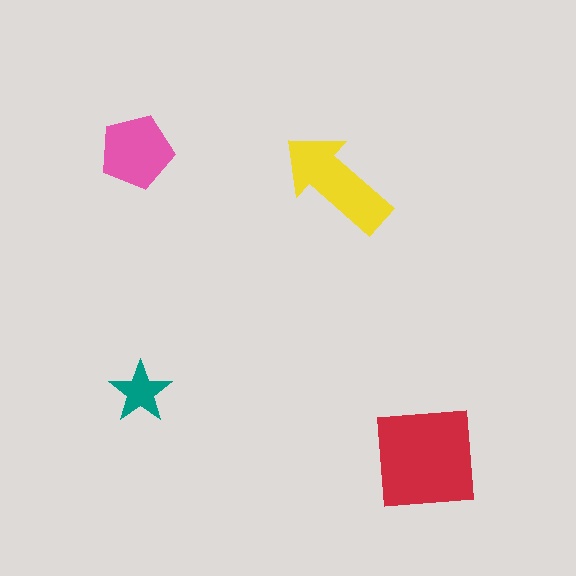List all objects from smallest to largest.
The teal star, the pink pentagon, the yellow arrow, the red square.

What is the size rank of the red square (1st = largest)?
1st.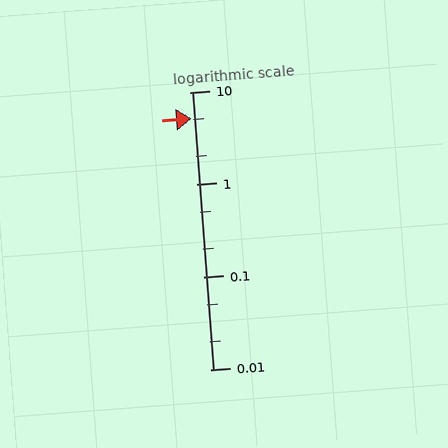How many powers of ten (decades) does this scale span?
The scale spans 3 decades, from 0.01 to 10.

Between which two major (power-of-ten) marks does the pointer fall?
The pointer is between 1 and 10.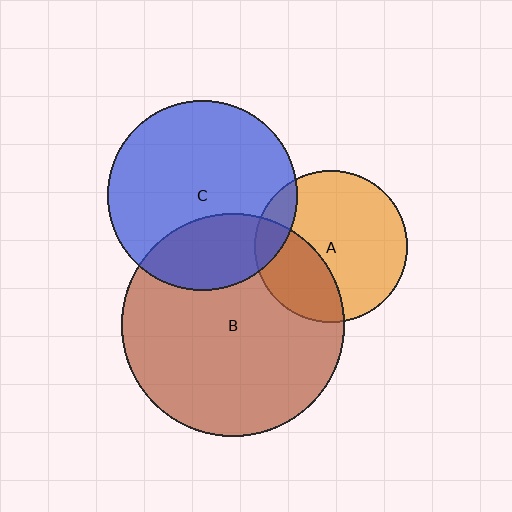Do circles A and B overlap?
Yes.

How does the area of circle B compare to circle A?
Approximately 2.2 times.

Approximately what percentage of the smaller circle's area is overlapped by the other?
Approximately 30%.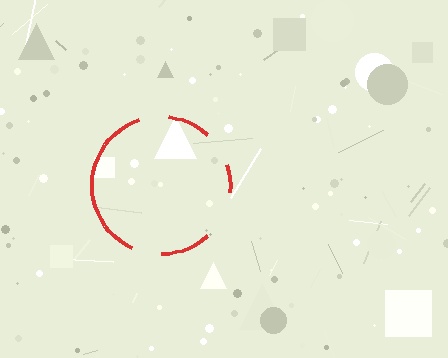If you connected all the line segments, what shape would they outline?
They would outline a circle.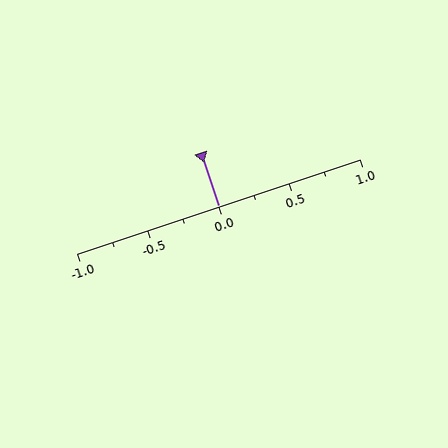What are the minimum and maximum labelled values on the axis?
The axis runs from -1.0 to 1.0.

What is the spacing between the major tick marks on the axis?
The major ticks are spaced 0.5 apart.